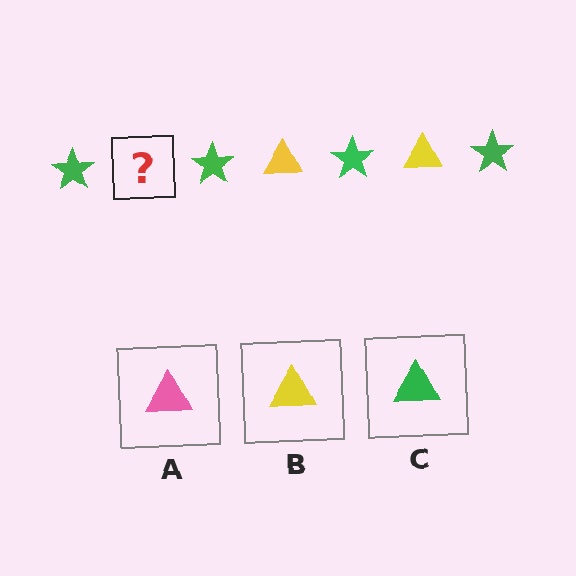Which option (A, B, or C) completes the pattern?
B.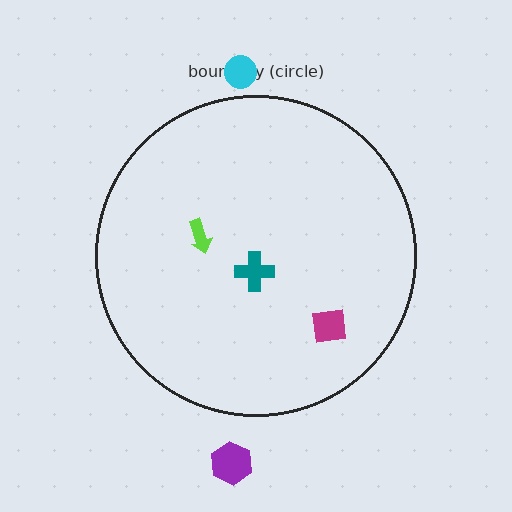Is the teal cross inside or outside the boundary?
Inside.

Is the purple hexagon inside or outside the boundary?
Outside.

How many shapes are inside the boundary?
3 inside, 2 outside.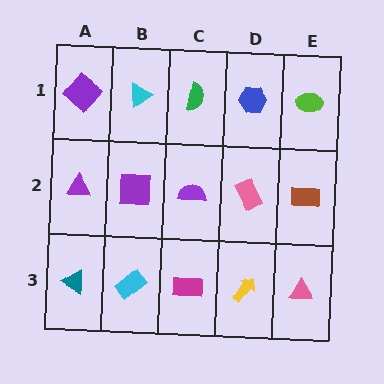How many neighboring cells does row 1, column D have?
3.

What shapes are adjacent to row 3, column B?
A purple square (row 2, column B), a teal triangle (row 3, column A), a magenta rectangle (row 3, column C).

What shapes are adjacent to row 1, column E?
A brown rectangle (row 2, column E), a blue hexagon (row 1, column D).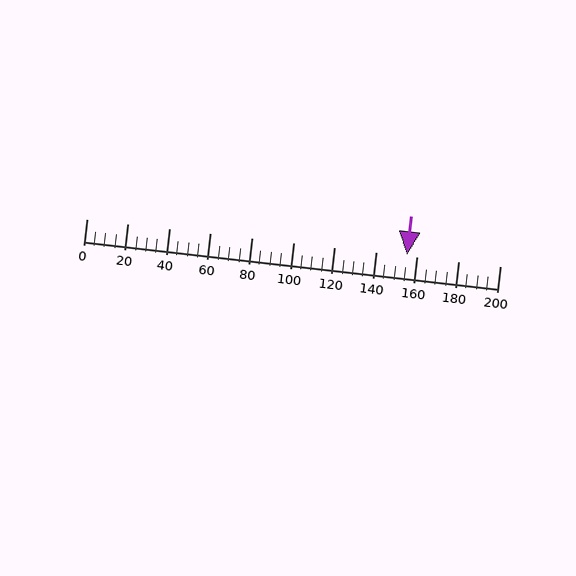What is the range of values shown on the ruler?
The ruler shows values from 0 to 200.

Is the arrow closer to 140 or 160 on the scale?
The arrow is closer to 160.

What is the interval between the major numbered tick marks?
The major tick marks are spaced 20 units apart.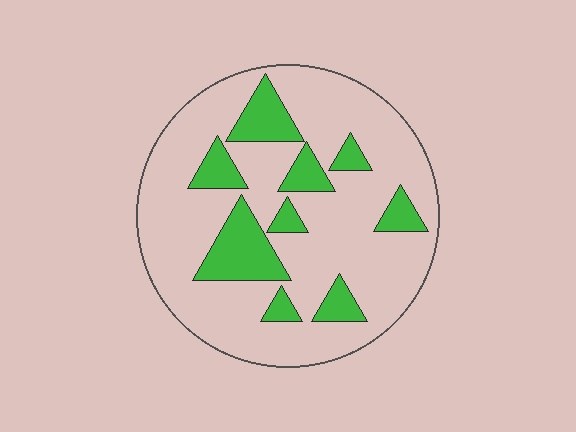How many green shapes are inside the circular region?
9.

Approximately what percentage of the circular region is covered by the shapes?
Approximately 20%.